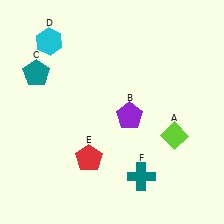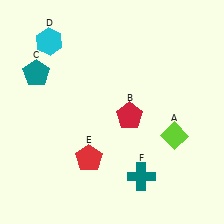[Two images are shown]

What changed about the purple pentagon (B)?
In Image 1, B is purple. In Image 2, it changed to red.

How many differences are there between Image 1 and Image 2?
There is 1 difference between the two images.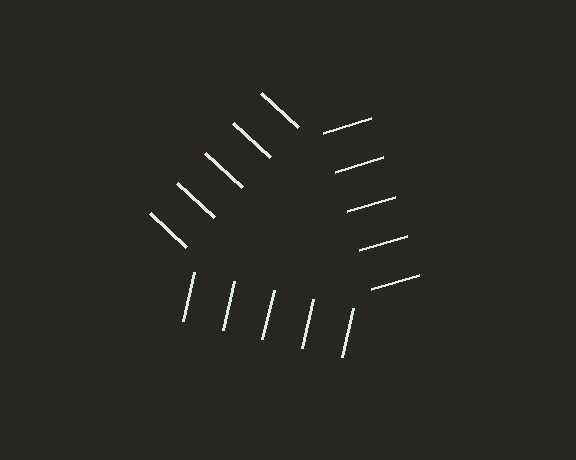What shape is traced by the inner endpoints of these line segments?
An illusory triangle — the line segments terminate on its edges but no continuous stroke is drawn.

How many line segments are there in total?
15 — 5 along each of the 3 edges.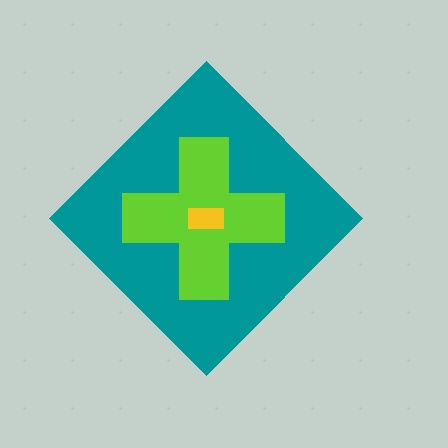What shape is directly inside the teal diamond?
The lime cross.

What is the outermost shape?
The teal diamond.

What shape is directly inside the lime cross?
The yellow rectangle.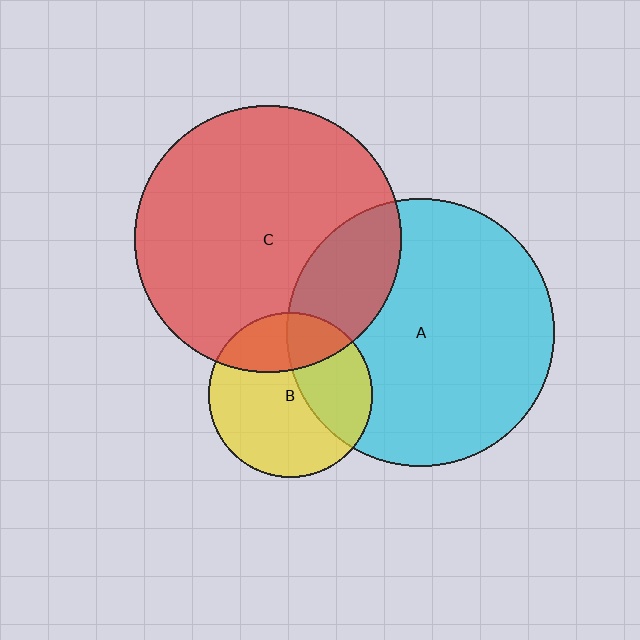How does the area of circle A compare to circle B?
Approximately 2.6 times.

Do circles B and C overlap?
Yes.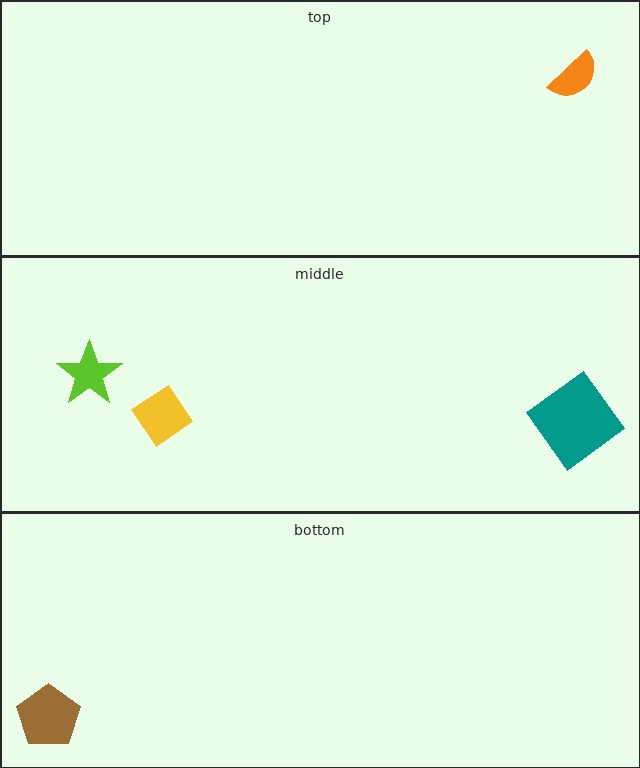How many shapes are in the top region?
1.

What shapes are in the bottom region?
The brown pentagon.